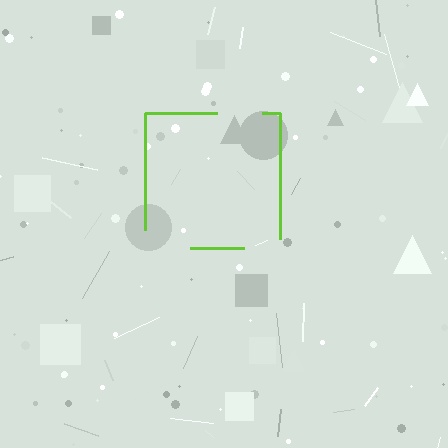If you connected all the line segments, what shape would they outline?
They would outline a square.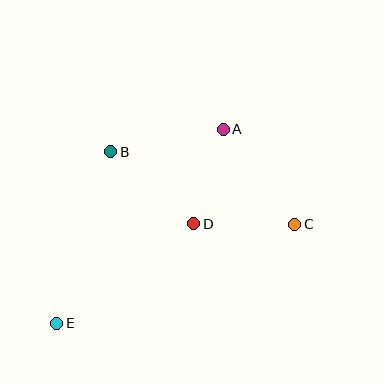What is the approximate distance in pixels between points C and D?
The distance between C and D is approximately 101 pixels.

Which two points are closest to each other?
Points A and D are closest to each other.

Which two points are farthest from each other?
Points C and E are farthest from each other.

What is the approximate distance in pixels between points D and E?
The distance between D and E is approximately 169 pixels.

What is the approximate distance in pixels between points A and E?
The distance between A and E is approximately 256 pixels.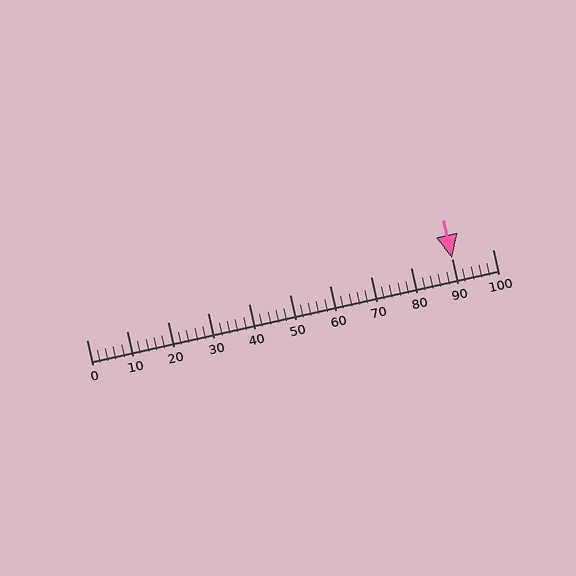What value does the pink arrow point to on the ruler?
The pink arrow points to approximately 90.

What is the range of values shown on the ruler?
The ruler shows values from 0 to 100.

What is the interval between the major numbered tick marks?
The major tick marks are spaced 10 units apart.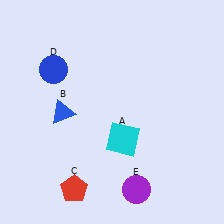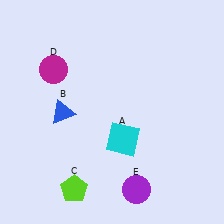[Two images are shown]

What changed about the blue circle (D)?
In Image 1, D is blue. In Image 2, it changed to magenta.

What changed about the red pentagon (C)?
In Image 1, C is red. In Image 2, it changed to lime.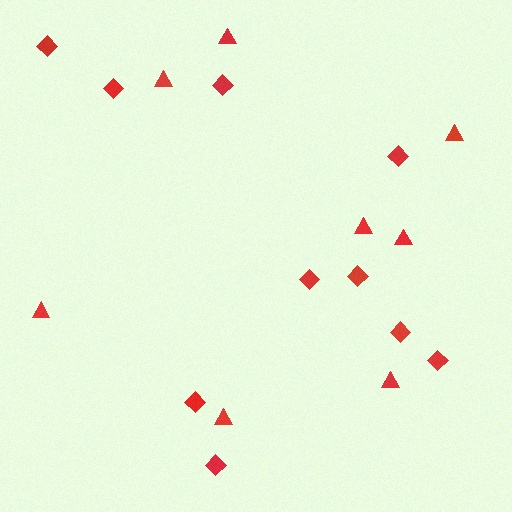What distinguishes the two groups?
There are 2 groups: one group of diamonds (10) and one group of triangles (8).